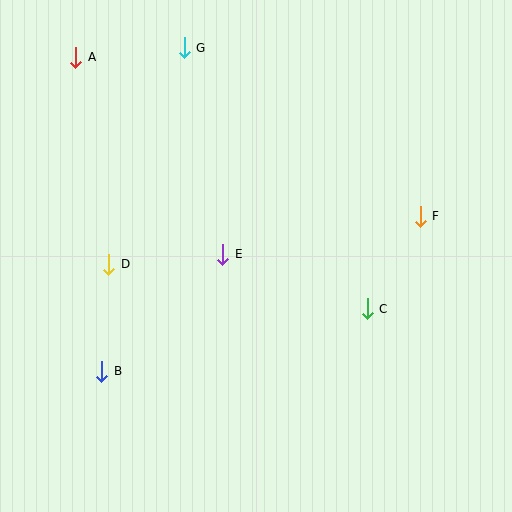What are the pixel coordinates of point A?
Point A is at (76, 57).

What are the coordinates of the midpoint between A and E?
The midpoint between A and E is at (149, 156).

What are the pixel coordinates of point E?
Point E is at (222, 254).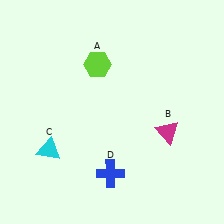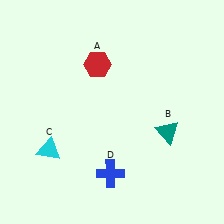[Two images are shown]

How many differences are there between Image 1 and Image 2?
There are 2 differences between the two images.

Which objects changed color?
A changed from lime to red. B changed from magenta to teal.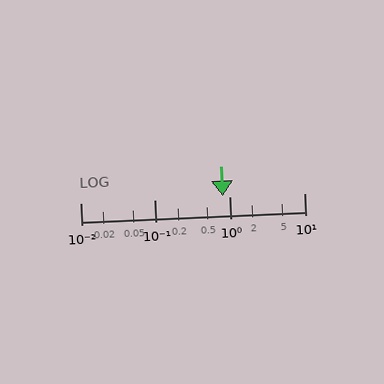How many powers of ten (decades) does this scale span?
The scale spans 3 decades, from 0.01 to 10.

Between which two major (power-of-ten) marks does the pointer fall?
The pointer is between 0.1 and 1.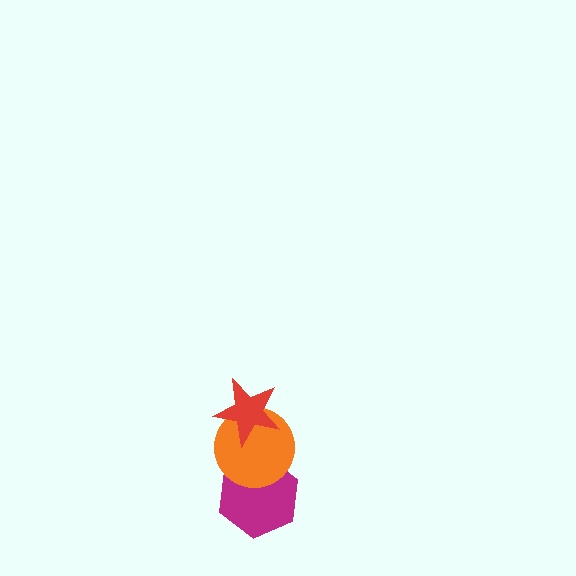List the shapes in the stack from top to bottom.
From top to bottom: the red star, the orange circle, the magenta hexagon.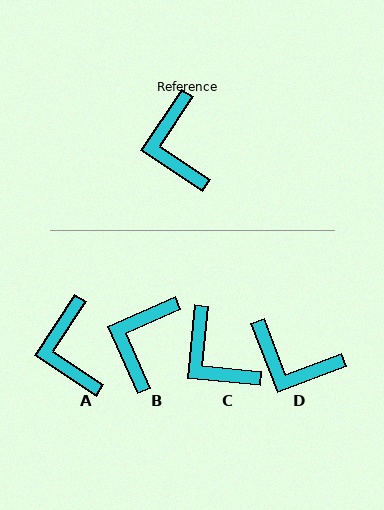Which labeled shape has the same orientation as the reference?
A.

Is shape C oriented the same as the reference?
No, it is off by about 28 degrees.